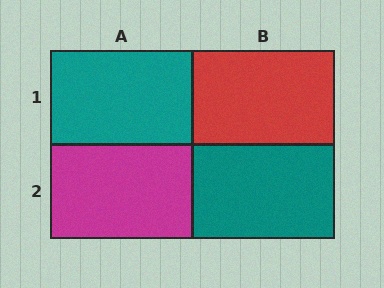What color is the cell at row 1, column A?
Teal.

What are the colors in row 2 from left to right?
Magenta, teal.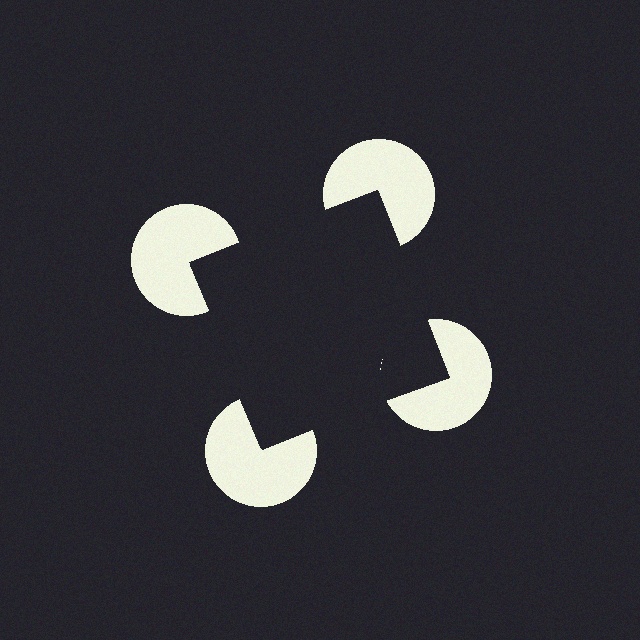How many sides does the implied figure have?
4 sides.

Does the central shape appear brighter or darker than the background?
It typically appears slightly darker than the background, even though no actual brightness change is drawn.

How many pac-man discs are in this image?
There are 4 — one at each vertex of the illusory square.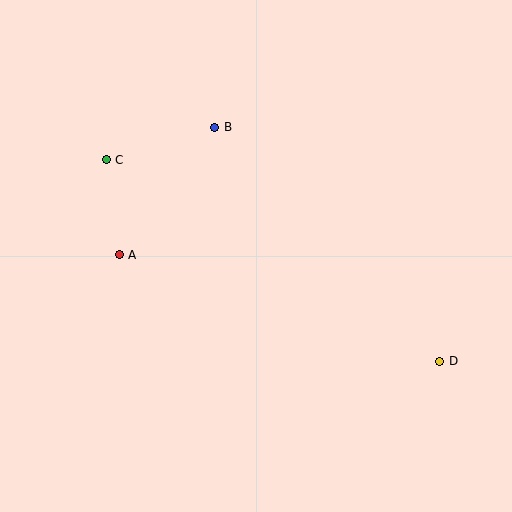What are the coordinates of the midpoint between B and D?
The midpoint between B and D is at (327, 244).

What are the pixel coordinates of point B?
Point B is at (215, 127).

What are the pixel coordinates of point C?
Point C is at (106, 160).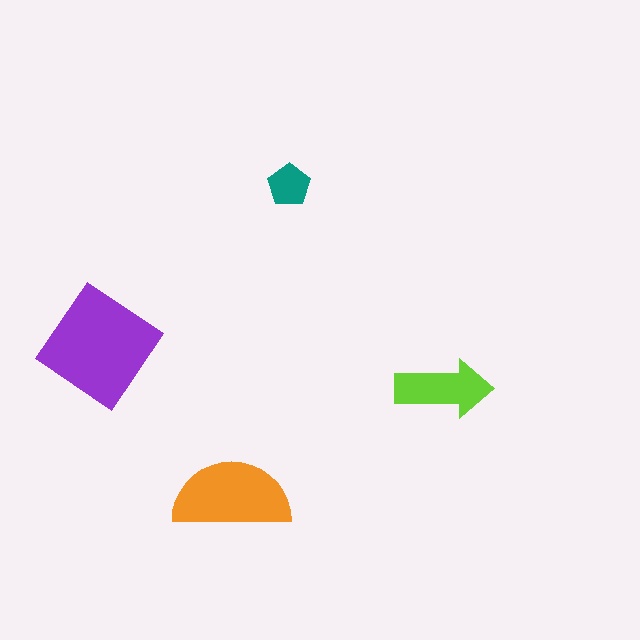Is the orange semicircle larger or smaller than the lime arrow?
Larger.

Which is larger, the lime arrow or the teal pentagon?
The lime arrow.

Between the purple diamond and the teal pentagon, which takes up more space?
The purple diamond.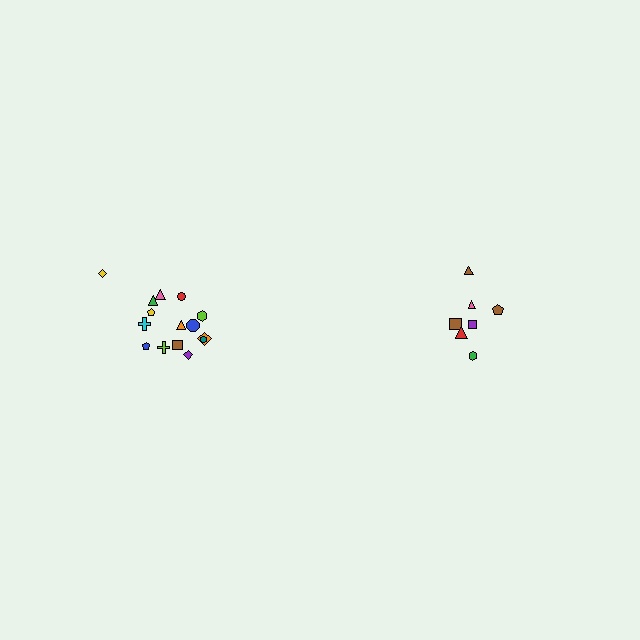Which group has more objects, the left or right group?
The left group.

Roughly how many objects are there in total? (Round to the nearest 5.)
Roughly 20 objects in total.